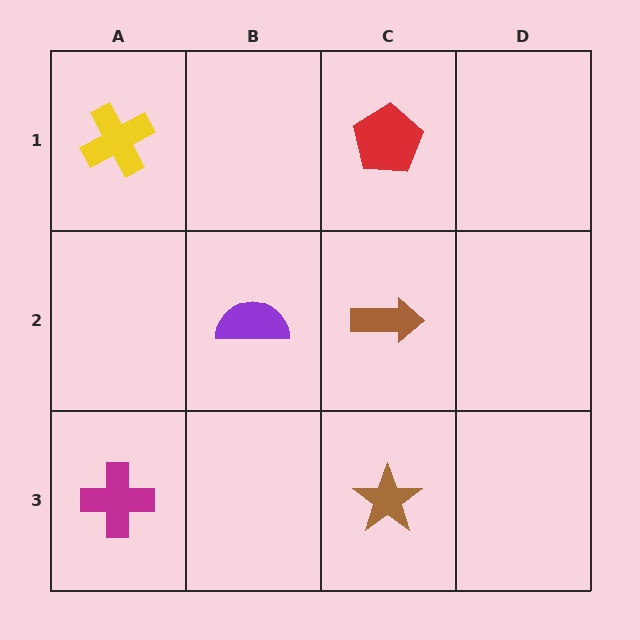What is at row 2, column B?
A purple semicircle.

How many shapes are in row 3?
2 shapes.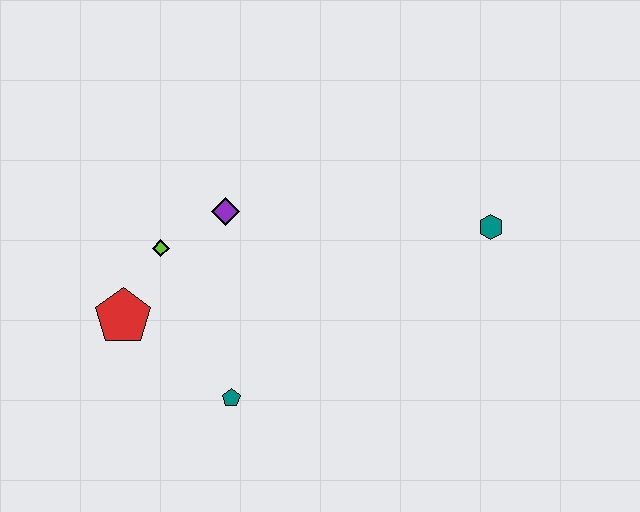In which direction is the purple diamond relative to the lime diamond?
The purple diamond is to the right of the lime diamond.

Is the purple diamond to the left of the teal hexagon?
Yes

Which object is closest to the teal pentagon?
The red pentagon is closest to the teal pentagon.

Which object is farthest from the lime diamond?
The teal hexagon is farthest from the lime diamond.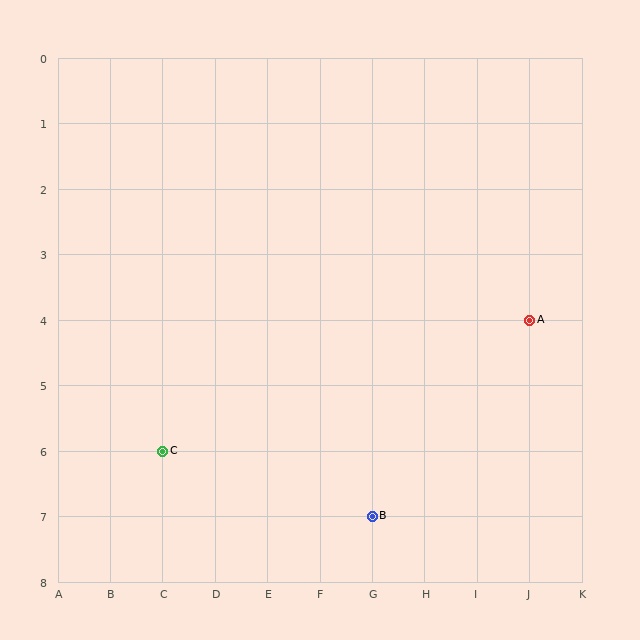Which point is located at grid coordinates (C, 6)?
Point C is at (C, 6).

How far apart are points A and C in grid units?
Points A and C are 7 columns and 2 rows apart (about 7.3 grid units diagonally).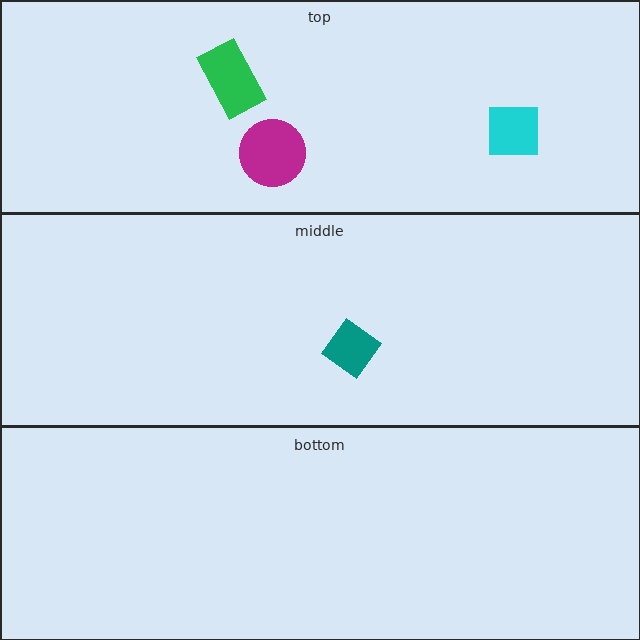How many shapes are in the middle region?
1.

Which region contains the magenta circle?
The top region.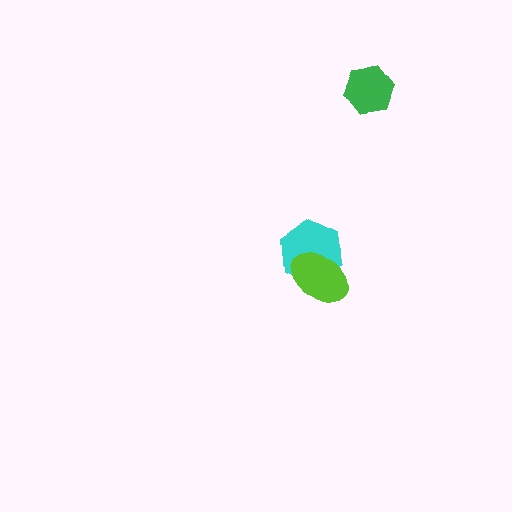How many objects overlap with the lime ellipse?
1 object overlaps with the lime ellipse.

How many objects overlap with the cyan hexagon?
1 object overlaps with the cyan hexagon.